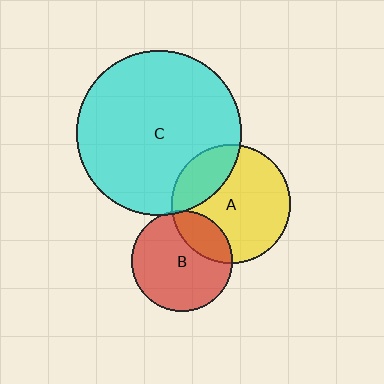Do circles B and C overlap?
Yes.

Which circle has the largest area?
Circle C (cyan).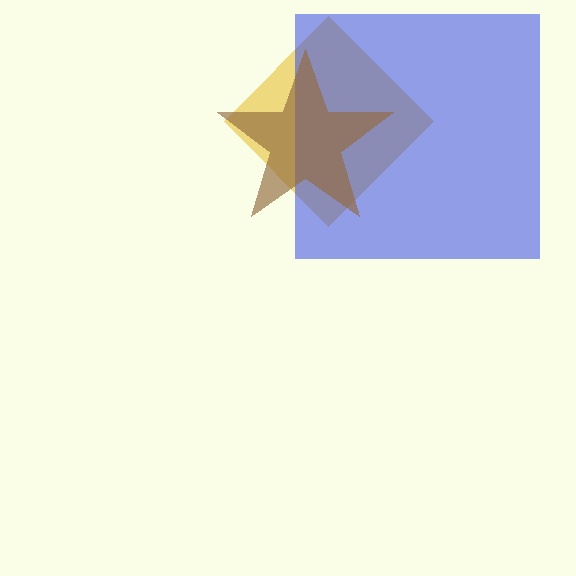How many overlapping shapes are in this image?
There are 3 overlapping shapes in the image.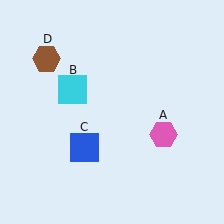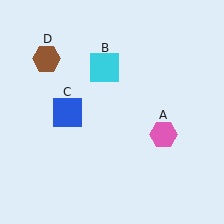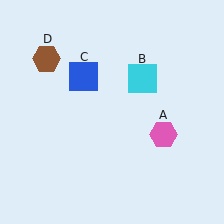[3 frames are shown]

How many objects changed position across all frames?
2 objects changed position: cyan square (object B), blue square (object C).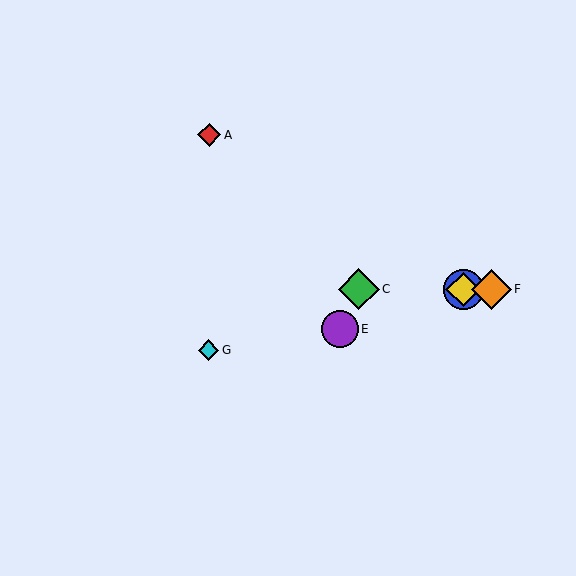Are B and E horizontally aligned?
No, B is at y≈289 and E is at y≈329.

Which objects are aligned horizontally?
Objects B, C, D, F are aligned horizontally.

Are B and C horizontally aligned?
Yes, both are at y≈289.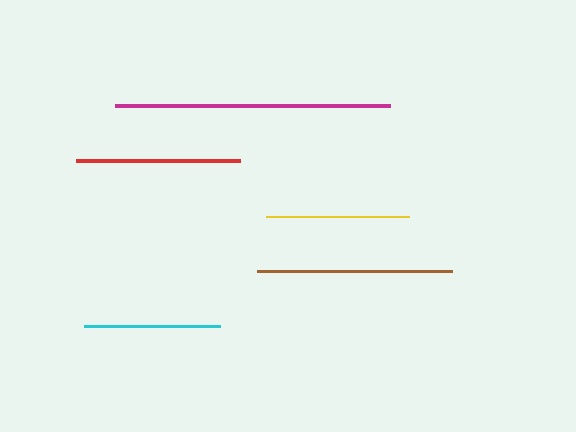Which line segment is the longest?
The magenta line is the longest at approximately 276 pixels.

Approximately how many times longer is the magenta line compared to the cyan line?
The magenta line is approximately 2.0 times the length of the cyan line.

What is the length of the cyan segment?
The cyan segment is approximately 136 pixels long.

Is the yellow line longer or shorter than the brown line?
The brown line is longer than the yellow line.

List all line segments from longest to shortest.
From longest to shortest: magenta, brown, red, yellow, cyan.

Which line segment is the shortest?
The cyan line is the shortest at approximately 136 pixels.